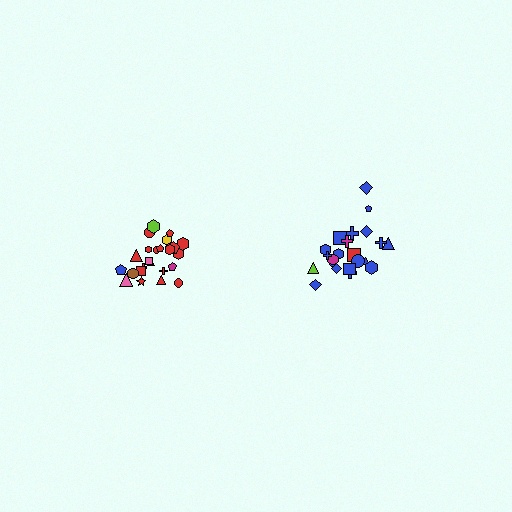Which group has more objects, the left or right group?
The left group.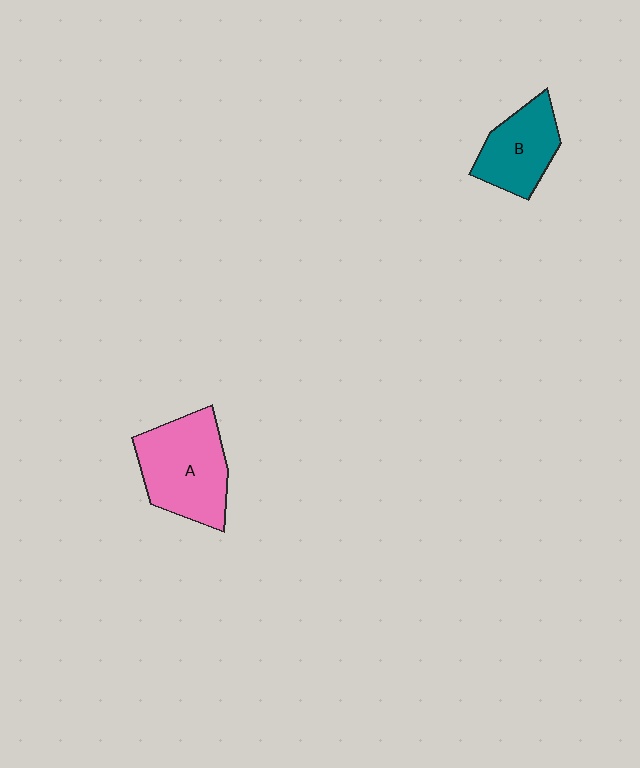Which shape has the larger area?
Shape A (pink).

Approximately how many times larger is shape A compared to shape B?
Approximately 1.5 times.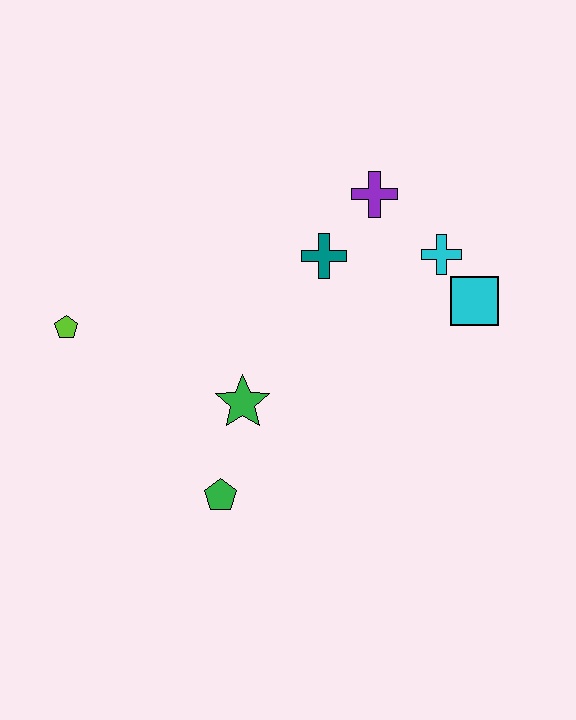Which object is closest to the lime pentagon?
The green star is closest to the lime pentagon.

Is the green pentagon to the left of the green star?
Yes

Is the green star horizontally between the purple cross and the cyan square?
No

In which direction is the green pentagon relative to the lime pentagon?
The green pentagon is below the lime pentagon.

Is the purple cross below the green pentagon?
No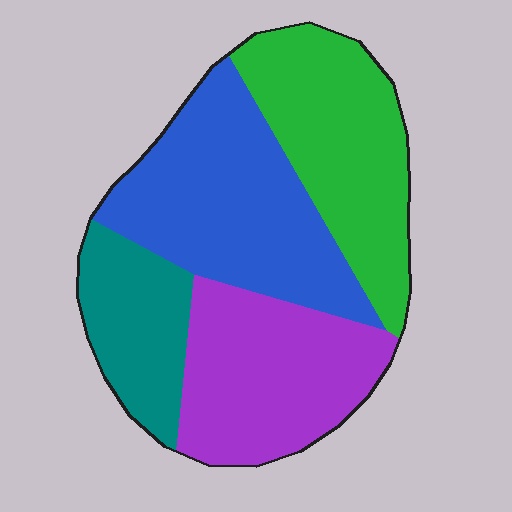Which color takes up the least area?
Teal, at roughly 15%.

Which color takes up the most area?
Blue, at roughly 30%.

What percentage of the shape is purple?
Purple takes up between a quarter and a half of the shape.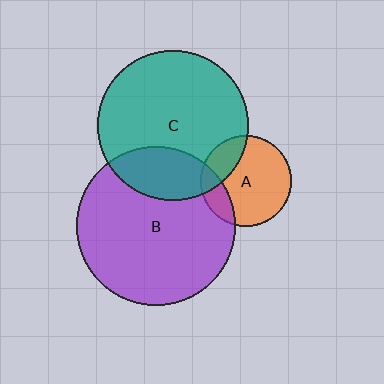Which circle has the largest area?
Circle B (purple).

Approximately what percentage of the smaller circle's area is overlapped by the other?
Approximately 20%.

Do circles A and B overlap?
Yes.